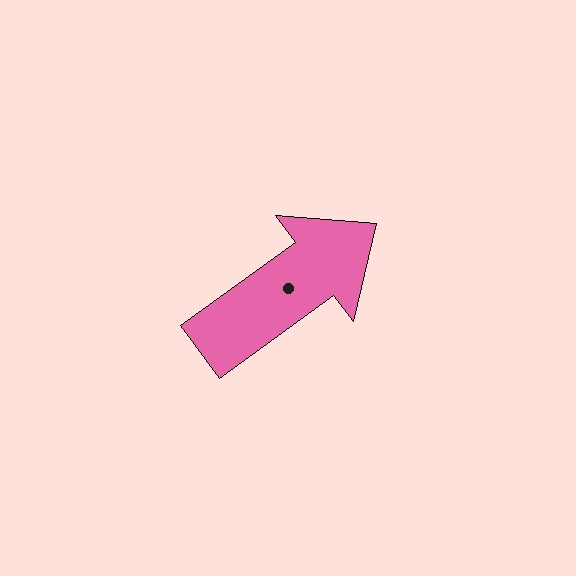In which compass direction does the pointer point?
Northeast.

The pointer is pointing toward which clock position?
Roughly 2 o'clock.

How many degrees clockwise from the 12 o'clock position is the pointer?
Approximately 54 degrees.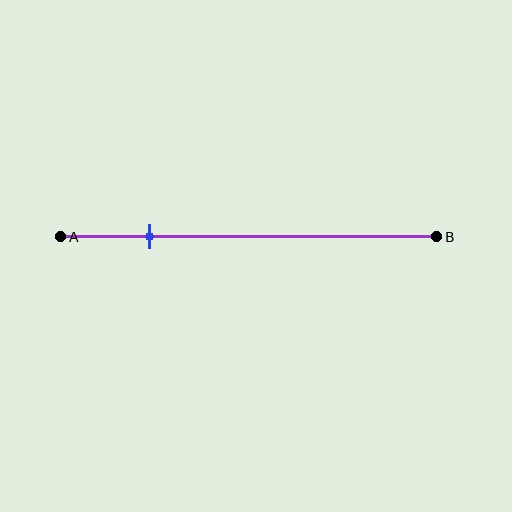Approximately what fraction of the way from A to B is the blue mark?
The blue mark is approximately 25% of the way from A to B.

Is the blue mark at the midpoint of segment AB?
No, the mark is at about 25% from A, not at the 50% midpoint.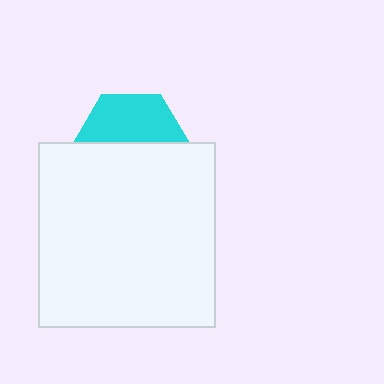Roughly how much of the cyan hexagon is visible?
About half of it is visible (roughly 46%).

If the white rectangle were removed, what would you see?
You would see the complete cyan hexagon.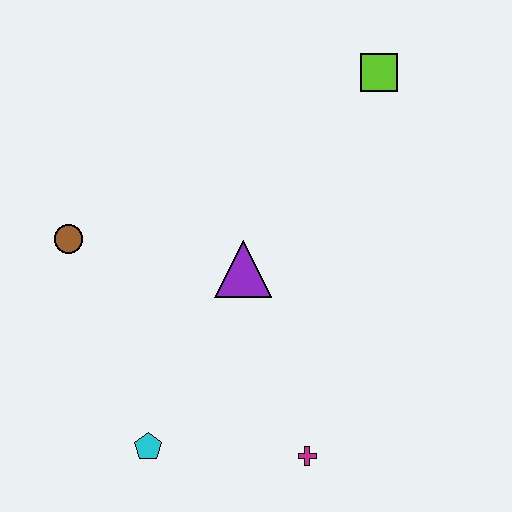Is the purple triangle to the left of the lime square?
Yes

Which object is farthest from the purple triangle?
The lime square is farthest from the purple triangle.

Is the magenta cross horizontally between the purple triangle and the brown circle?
No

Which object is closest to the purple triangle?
The brown circle is closest to the purple triangle.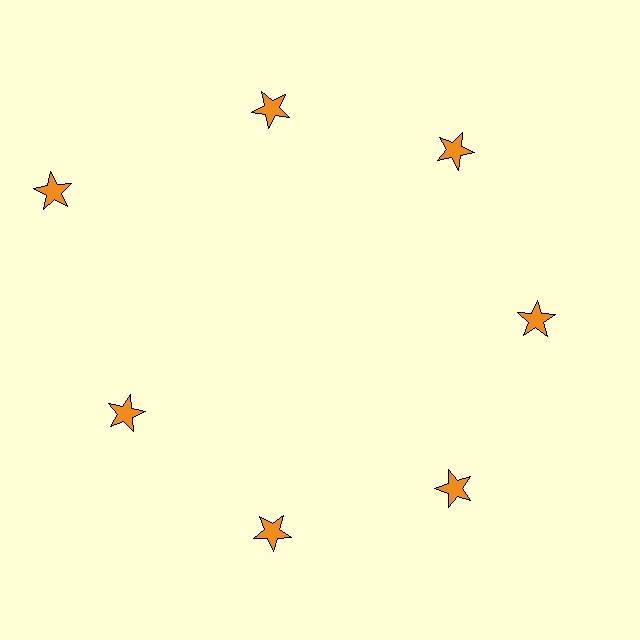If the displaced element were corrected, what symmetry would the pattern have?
It would have 7-fold rotational symmetry — the pattern would map onto itself every 51 degrees.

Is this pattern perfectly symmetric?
No. The 7 orange stars are arranged in a ring, but one element near the 10 o'clock position is pushed outward from the center, breaking the 7-fold rotational symmetry.